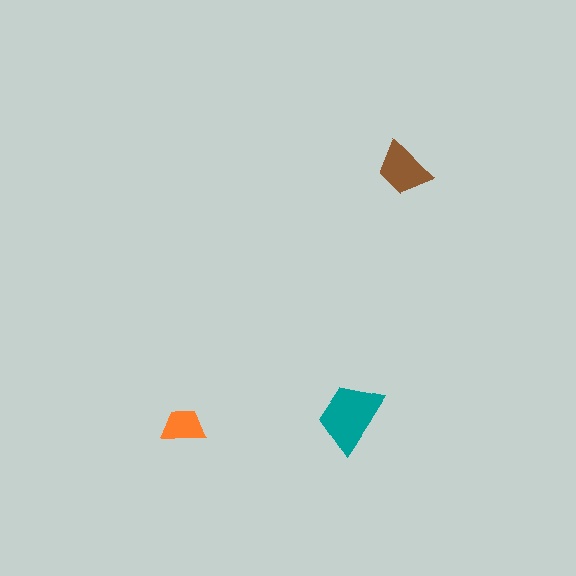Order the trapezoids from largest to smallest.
the teal one, the brown one, the orange one.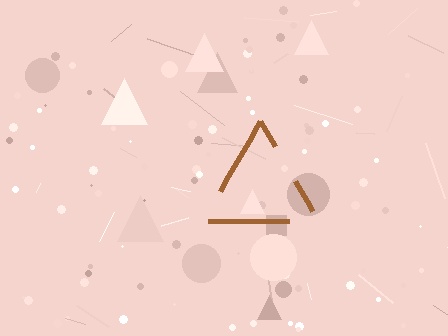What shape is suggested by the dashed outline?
The dashed outline suggests a triangle.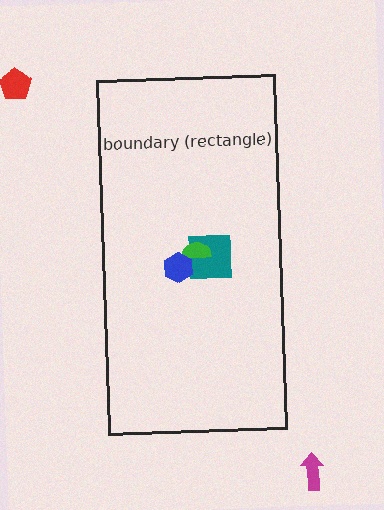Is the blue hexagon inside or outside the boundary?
Inside.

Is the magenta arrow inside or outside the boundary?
Outside.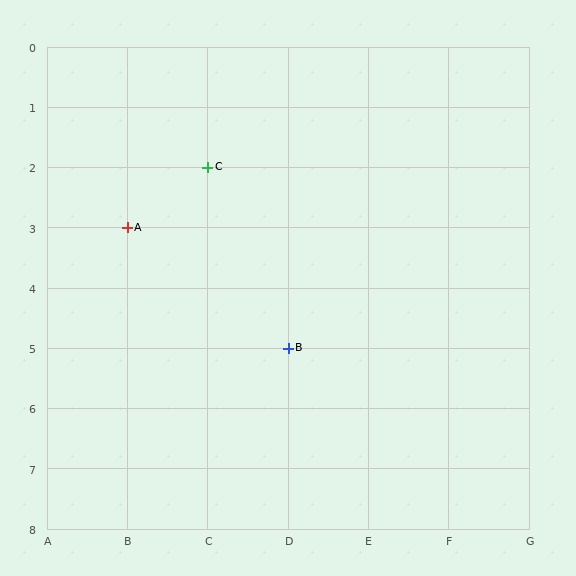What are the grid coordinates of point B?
Point B is at grid coordinates (D, 5).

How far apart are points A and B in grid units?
Points A and B are 2 columns and 2 rows apart (about 2.8 grid units diagonally).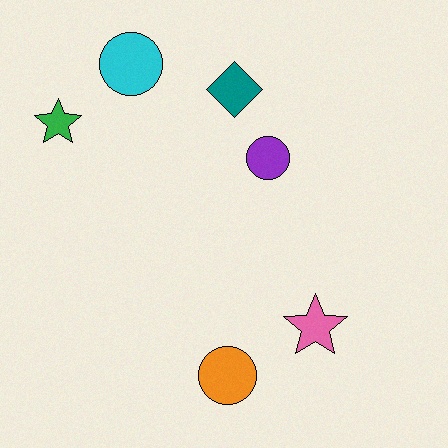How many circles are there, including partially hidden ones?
There are 3 circles.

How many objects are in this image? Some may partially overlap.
There are 6 objects.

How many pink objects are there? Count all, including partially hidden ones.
There is 1 pink object.